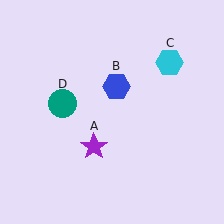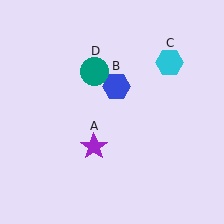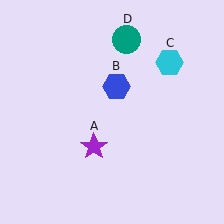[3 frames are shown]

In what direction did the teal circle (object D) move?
The teal circle (object D) moved up and to the right.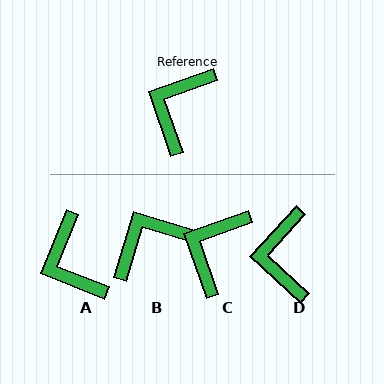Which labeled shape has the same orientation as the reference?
C.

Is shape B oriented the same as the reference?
No, it is off by about 36 degrees.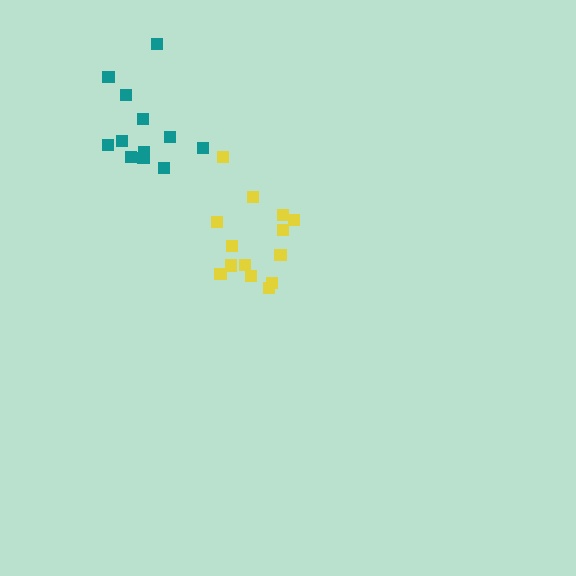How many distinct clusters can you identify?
There are 2 distinct clusters.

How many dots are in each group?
Group 1: 14 dots, Group 2: 12 dots (26 total).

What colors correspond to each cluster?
The clusters are colored: yellow, teal.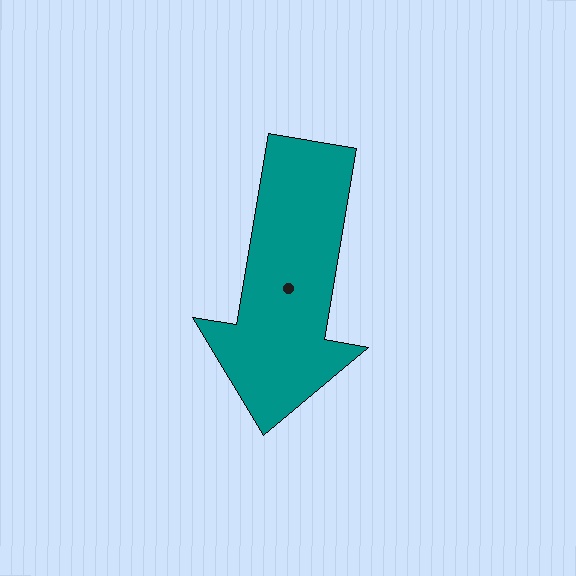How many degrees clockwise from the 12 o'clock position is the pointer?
Approximately 190 degrees.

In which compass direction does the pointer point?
South.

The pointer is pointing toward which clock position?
Roughly 6 o'clock.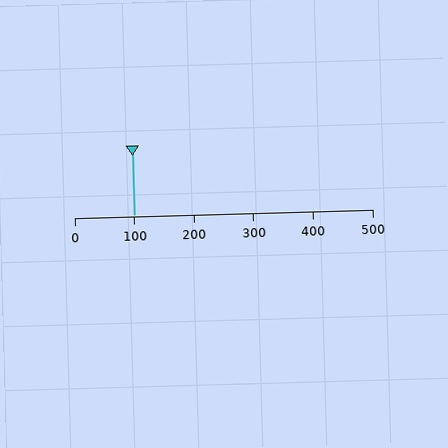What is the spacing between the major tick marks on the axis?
The major ticks are spaced 100 apart.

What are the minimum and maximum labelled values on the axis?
The axis runs from 0 to 500.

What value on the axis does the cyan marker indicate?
The marker indicates approximately 100.